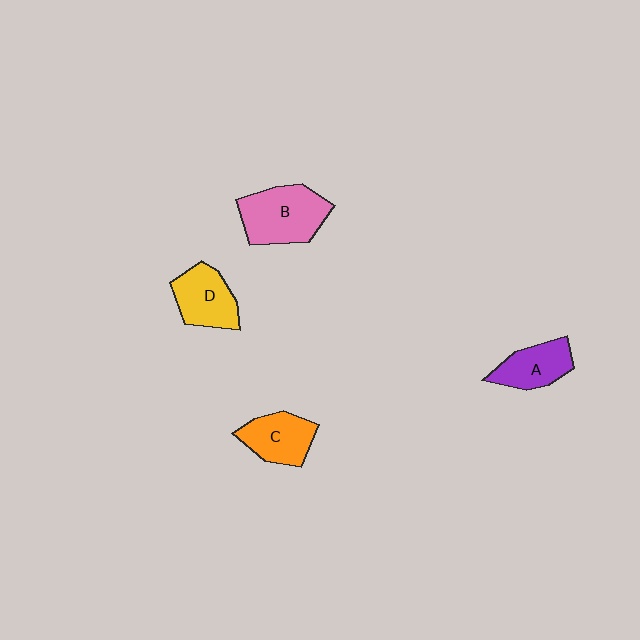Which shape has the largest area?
Shape B (pink).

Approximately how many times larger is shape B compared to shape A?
Approximately 1.5 times.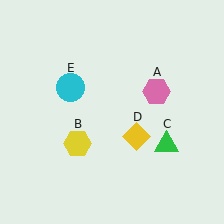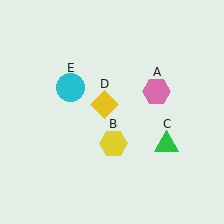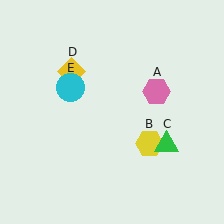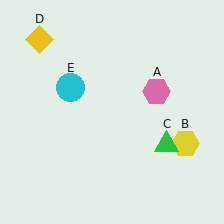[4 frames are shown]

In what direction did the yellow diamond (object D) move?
The yellow diamond (object D) moved up and to the left.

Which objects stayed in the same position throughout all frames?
Pink hexagon (object A) and green triangle (object C) and cyan circle (object E) remained stationary.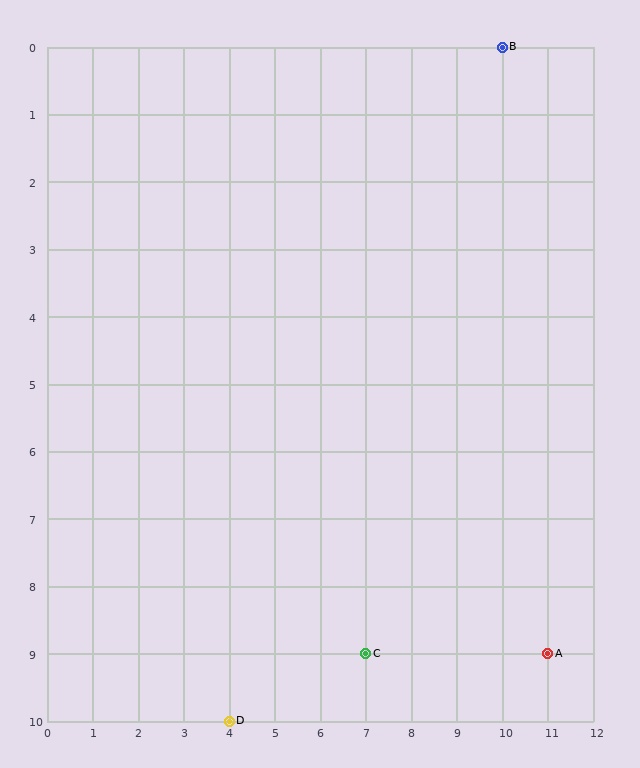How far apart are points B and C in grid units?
Points B and C are 3 columns and 9 rows apart (about 9.5 grid units diagonally).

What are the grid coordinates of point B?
Point B is at grid coordinates (10, 0).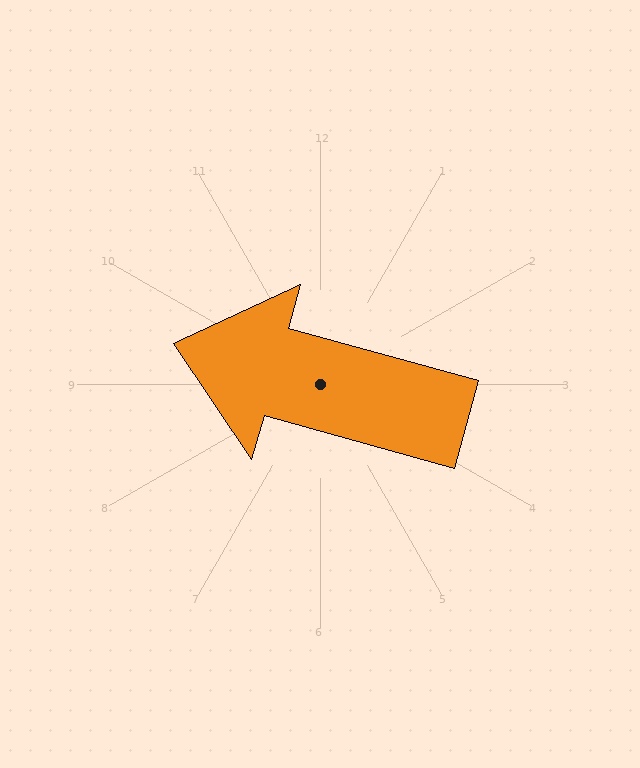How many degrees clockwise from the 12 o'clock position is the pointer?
Approximately 285 degrees.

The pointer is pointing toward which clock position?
Roughly 10 o'clock.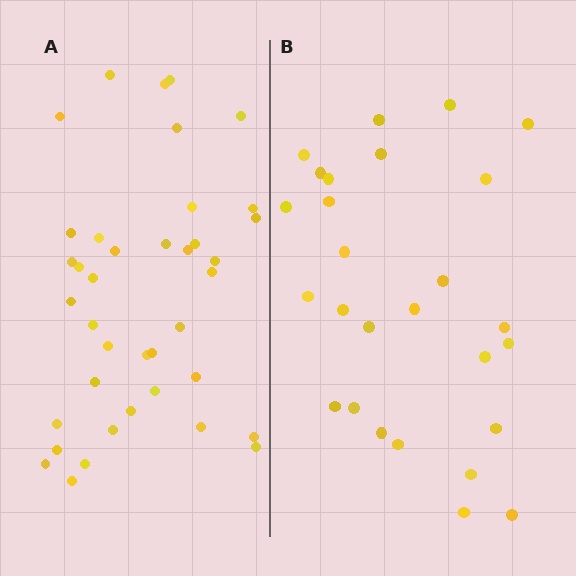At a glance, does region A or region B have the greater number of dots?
Region A (the left region) has more dots.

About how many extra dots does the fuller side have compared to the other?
Region A has roughly 12 or so more dots than region B.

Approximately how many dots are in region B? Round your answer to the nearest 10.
About 30 dots. (The exact count is 27, which rounds to 30.)